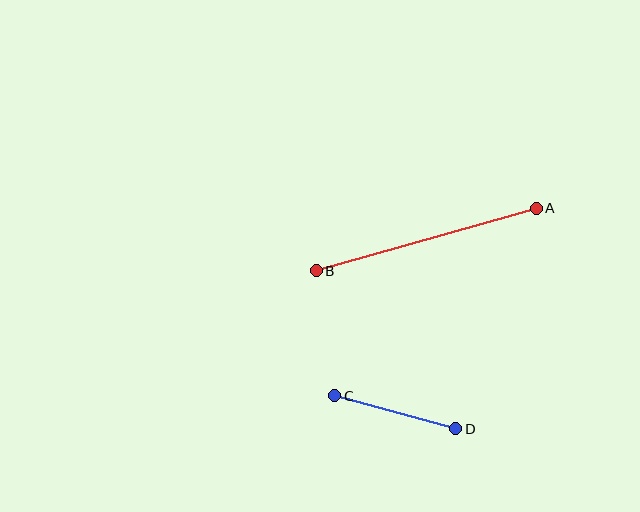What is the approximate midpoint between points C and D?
The midpoint is at approximately (395, 412) pixels.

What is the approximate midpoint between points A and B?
The midpoint is at approximately (426, 239) pixels.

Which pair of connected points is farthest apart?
Points A and B are farthest apart.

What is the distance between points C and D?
The distance is approximately 126 pixels.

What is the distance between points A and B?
The distance is approximately 229 pixels.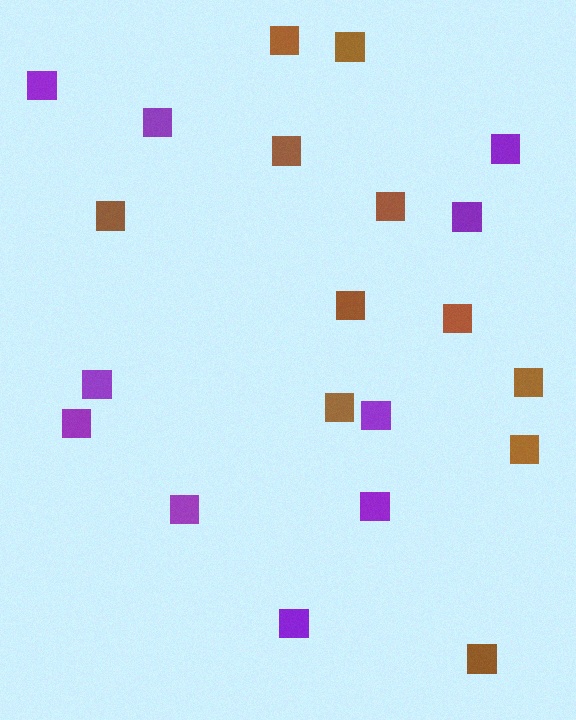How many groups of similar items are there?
There are 2 groups: one group of purple squares (10) and one group of brown squares (11).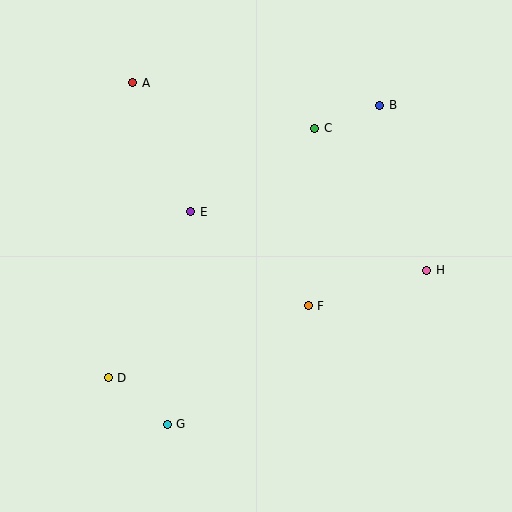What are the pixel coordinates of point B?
Point B is at (380, 105).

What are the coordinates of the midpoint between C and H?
The midpoint between C and H is at (371, 199).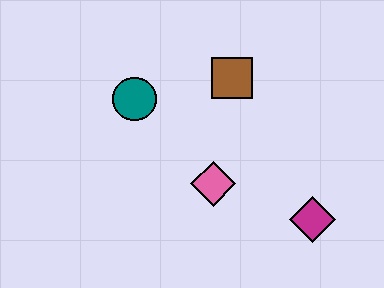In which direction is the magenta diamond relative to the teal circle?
The magenta diamond is to the right of the teal circle.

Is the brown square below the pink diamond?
No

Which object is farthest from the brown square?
The magenta diamond is farthest from the brown square.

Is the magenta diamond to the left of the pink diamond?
No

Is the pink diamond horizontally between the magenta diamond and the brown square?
No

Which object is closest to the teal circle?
The brown square is closest to the teal circle.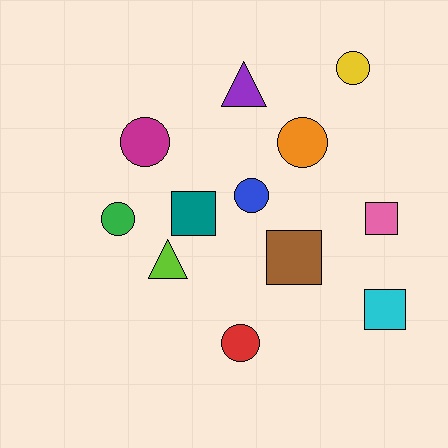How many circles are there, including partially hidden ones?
There are 6 circles.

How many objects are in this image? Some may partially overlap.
There are 12 objects.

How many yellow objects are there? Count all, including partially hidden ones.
There is 1 yellow object.